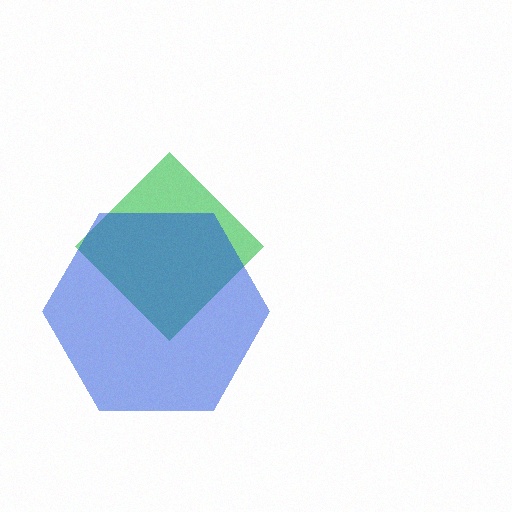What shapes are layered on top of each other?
The layered shapes are: a green diamond, a blue hexagon.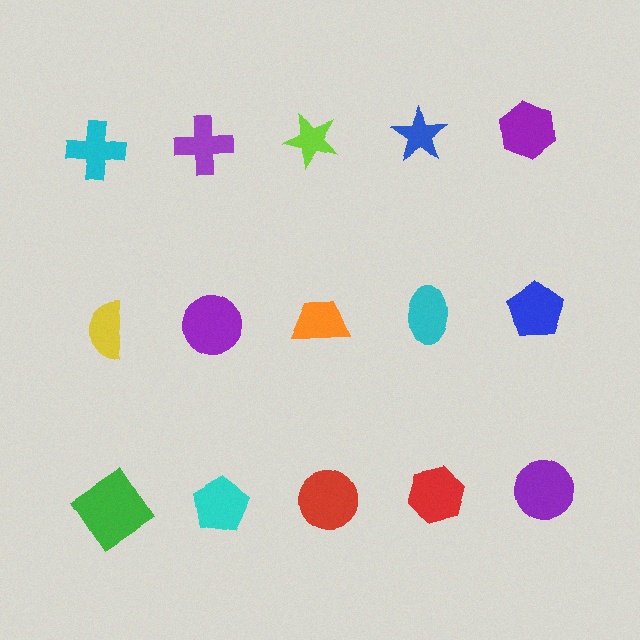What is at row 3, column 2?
A cyan pentagon.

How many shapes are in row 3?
5 shapes.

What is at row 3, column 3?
A red circle.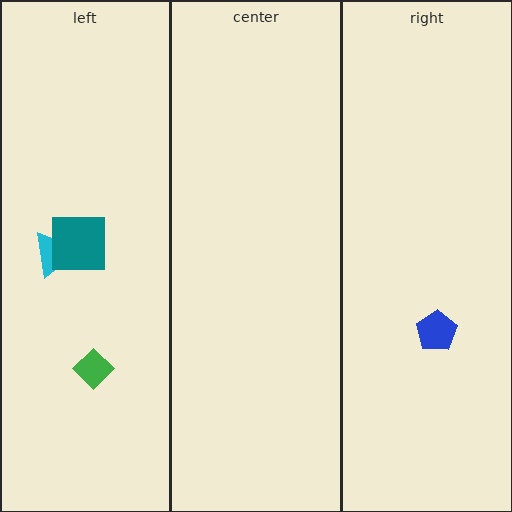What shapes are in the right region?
The blue pentagon.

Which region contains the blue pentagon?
The right region.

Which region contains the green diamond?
The left region.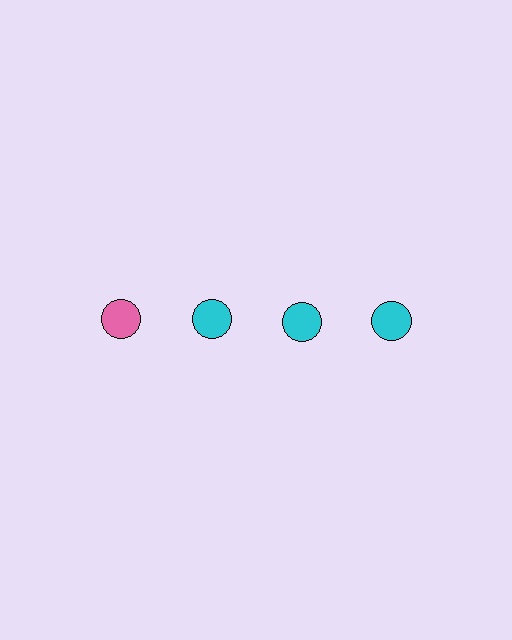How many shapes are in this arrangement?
There are 4 shapes arranged in a grid pattern.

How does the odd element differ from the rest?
It has a different color: pink instead of cyan.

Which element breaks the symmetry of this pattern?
The pink circle in the top row, leftmost column breaks the symmetry. All other shapes are cyan circles.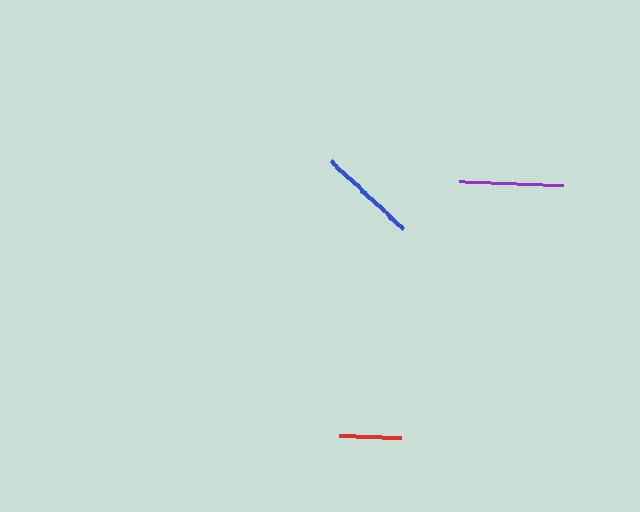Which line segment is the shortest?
The red line is the shortest at approximately 61 pixels.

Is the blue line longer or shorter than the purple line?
The purple line is longer than the blue line.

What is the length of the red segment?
The red segment is approximately 61 pixels long.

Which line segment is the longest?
The purple line is the longest at approximately 104 pixels.